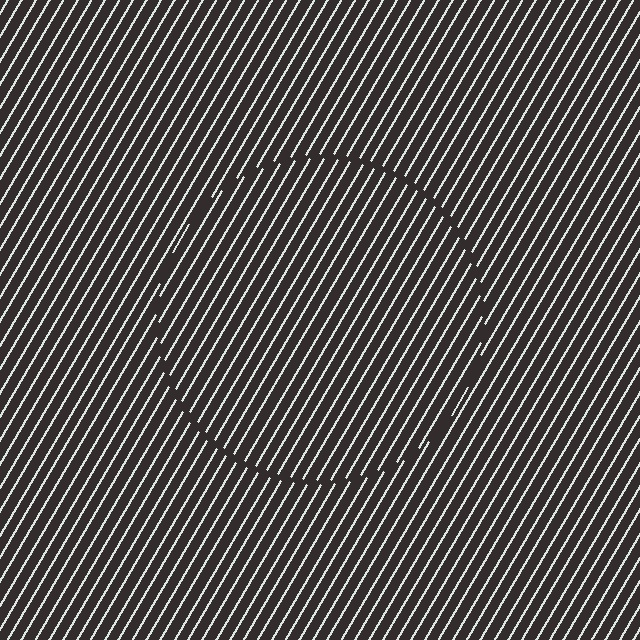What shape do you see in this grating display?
An illusory circle. The interior of the shape contains the same grating, shifted by half a period — the contour is defined by the phase discontinuity where line-ends from the inner and outer gratings abut.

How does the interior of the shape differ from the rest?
The interior of the shape contains the same grating, shifted by half a period — the contour is defined by the phase discontinuity where line-ends from the inner and outer gratings abut.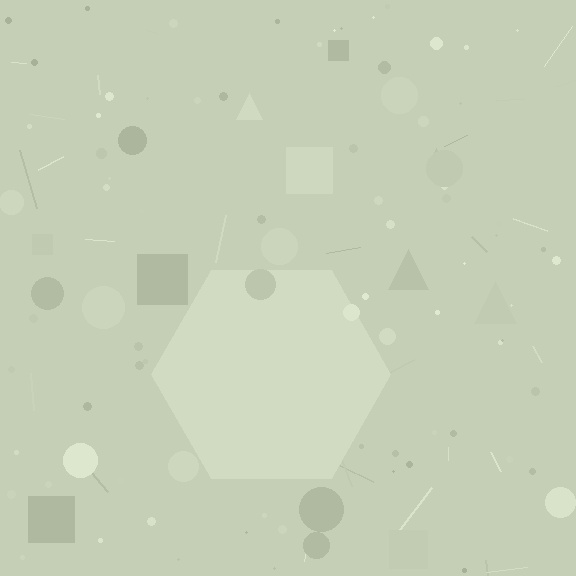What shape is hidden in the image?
A hexagon is hidden in the image.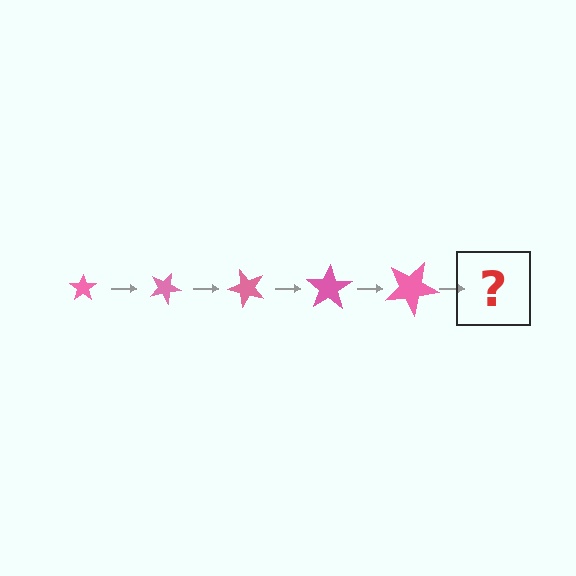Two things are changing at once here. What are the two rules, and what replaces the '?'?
The two rules are that the star grows larger each step and it rotates 25 degrees each step. The '?' should be a star, larger than the previous one and rotated 125 degrees from the start.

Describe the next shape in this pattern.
It should be a star, larger than the previous one and rotated 125 degrees from the start.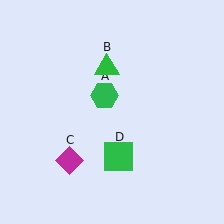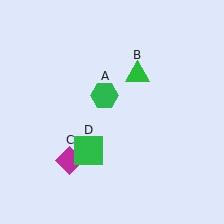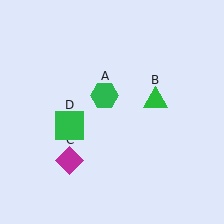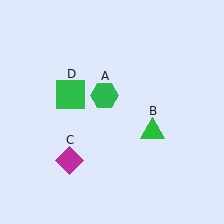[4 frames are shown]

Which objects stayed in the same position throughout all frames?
Green hexagon (object A) and magenta diamond (object C) remained stationary.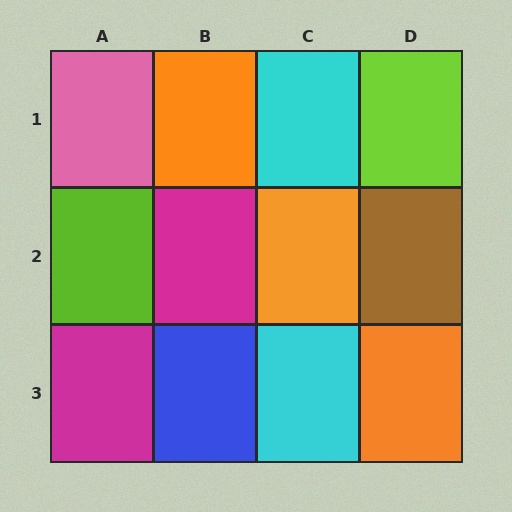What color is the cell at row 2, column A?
Lime.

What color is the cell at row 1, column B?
Orange.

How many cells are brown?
1 cell is brown.